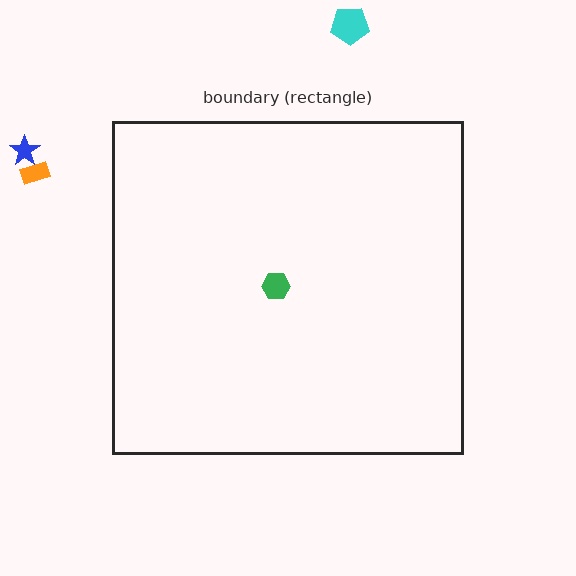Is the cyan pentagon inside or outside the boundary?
Outside.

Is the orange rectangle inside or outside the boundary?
Outside.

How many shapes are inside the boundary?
1 inside, 3 outside.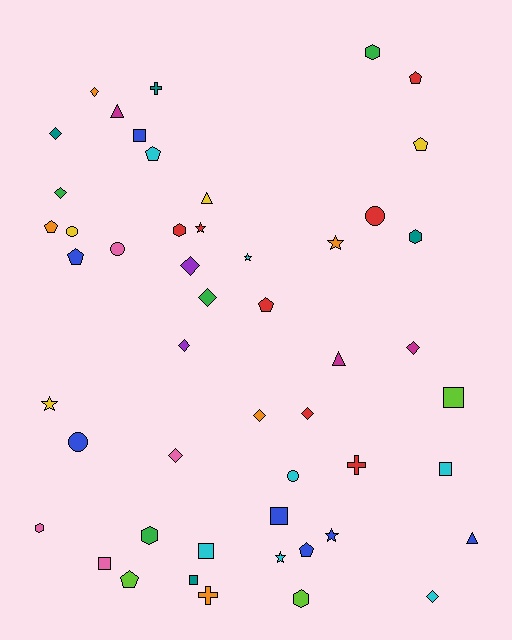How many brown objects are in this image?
There are no brown objects.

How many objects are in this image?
There are 50 objects.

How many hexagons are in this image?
There are 6 hexagons.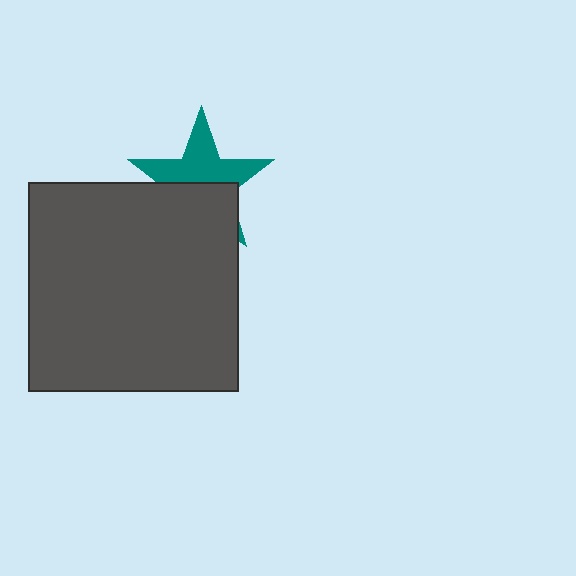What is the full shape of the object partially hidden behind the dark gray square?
The partially hidden object is a teal star.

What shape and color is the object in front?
The object in front is a dark gray square.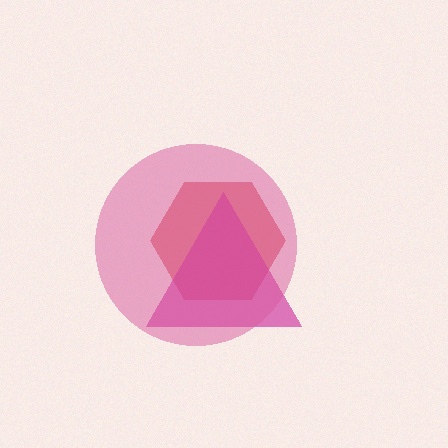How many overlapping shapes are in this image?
There are 3 overlapping shapes in the image.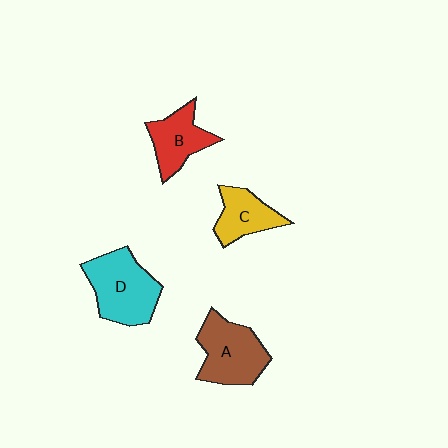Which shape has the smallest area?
Shape C (yellow).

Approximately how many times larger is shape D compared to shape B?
Approximately 1.4 times.